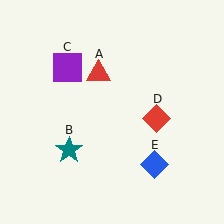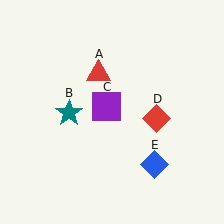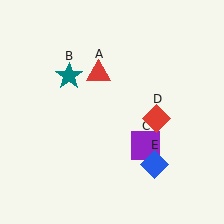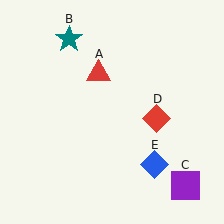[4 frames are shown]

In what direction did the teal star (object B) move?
The teal star (object B) moved up.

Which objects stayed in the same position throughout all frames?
Red triangle (object A) and red diamond (object D) and blue diamond (object E) remained stationary.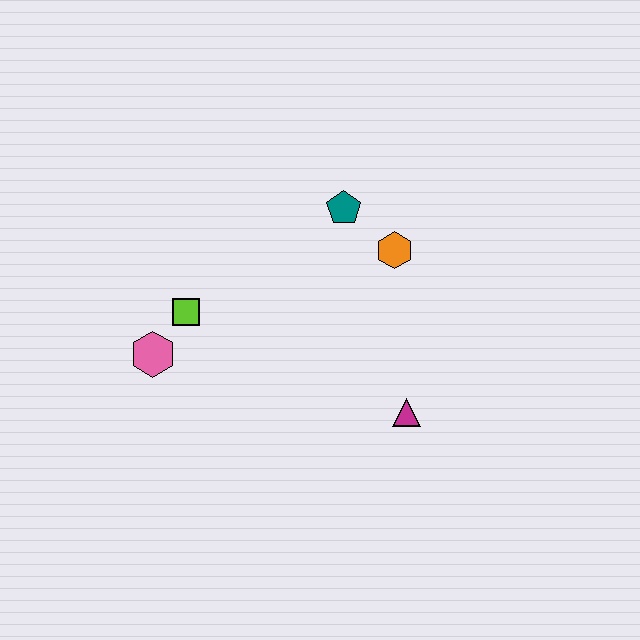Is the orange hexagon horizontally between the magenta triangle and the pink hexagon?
Yes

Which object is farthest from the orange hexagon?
The pink hexagon is farthest from the orange hexagon.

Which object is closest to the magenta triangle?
The orange hexagon is closest to the magenta triangle.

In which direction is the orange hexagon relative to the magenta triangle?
The orange hexagon is above the magenta triangle.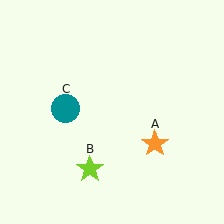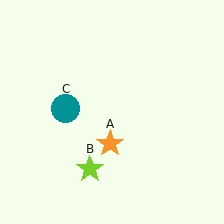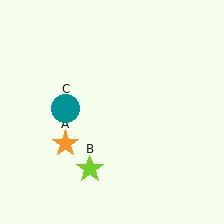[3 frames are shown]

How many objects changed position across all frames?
1 object changed position: orange star (object A).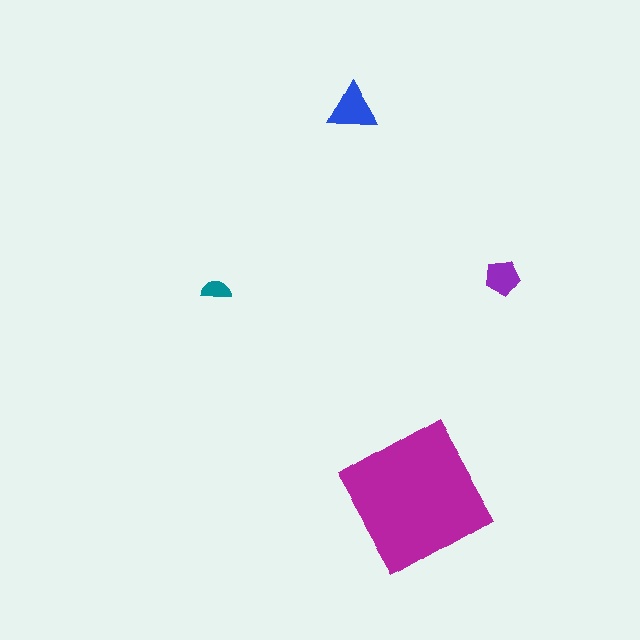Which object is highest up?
The blue triangle is topmost.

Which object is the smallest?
The teal semicircle.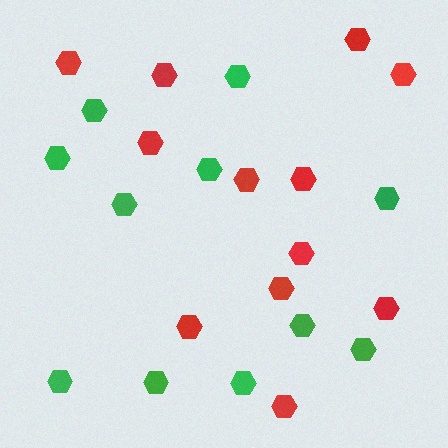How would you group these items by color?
There are 2 groups: one group of red hexagons (12) and one group of green hexagons (11).